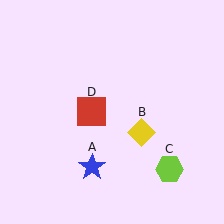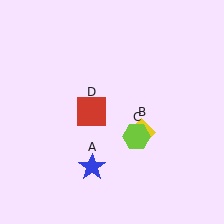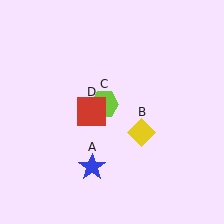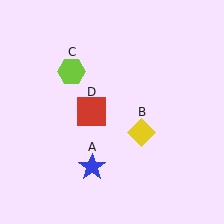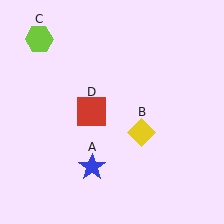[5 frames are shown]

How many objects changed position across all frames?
1 object changed position: lime hexagon (object C).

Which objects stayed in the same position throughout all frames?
Blue star (object A) and yellow diamond (object B) and red square (object D) remained stationary.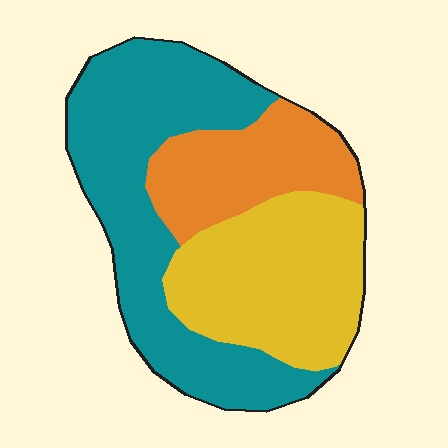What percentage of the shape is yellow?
Yellow takes up about one third (1/3) of the shape.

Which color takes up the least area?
Orange, at roughly 20%.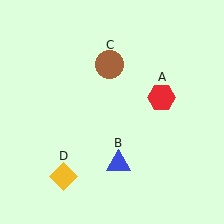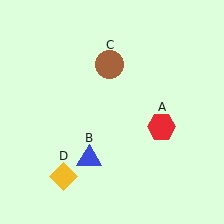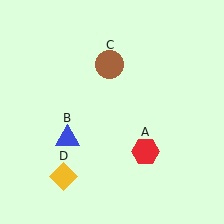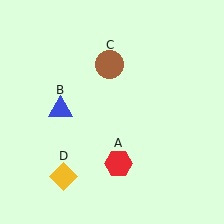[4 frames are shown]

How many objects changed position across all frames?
2 objects changed position: red hexagon (object A), blue triangle (object B).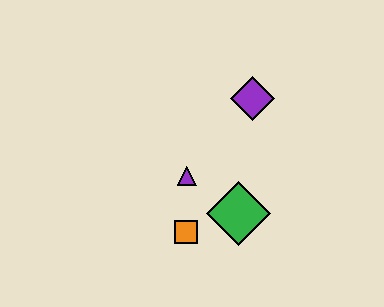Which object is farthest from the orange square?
The purple diamond is farthest from the orange square.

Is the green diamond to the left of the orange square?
No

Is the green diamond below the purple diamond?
Yes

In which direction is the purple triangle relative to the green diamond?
The purple triangle is to the left of the green diamond.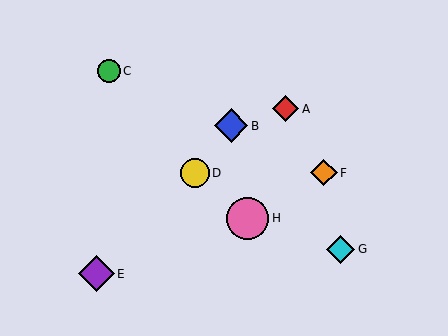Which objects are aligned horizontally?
Objects D, F are aligned horizontally.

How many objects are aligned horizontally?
2 objects (D, F) are aligned horizontally.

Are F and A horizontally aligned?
No, F is at y≈173 and A is at y≈109.